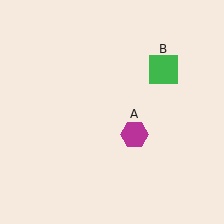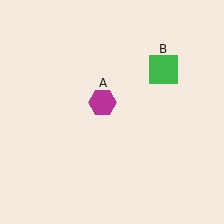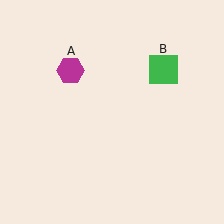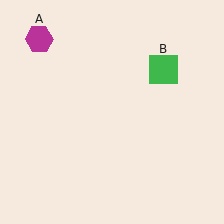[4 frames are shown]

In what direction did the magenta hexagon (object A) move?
The magenta hexagon (object A) moved up and to the left.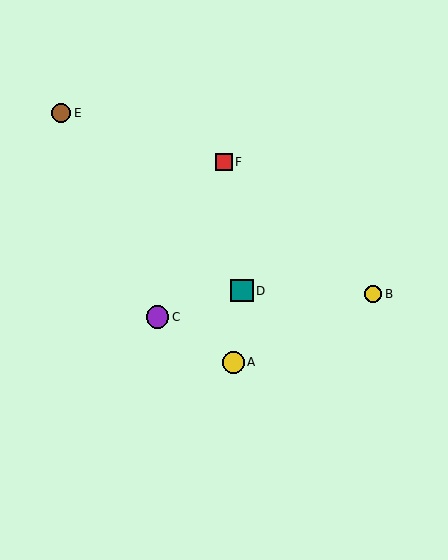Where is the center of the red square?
The center of the red square is at (224, 162).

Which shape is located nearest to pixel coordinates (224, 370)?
The yellow circle (labeled A) at (233, 362) is nearest to that location.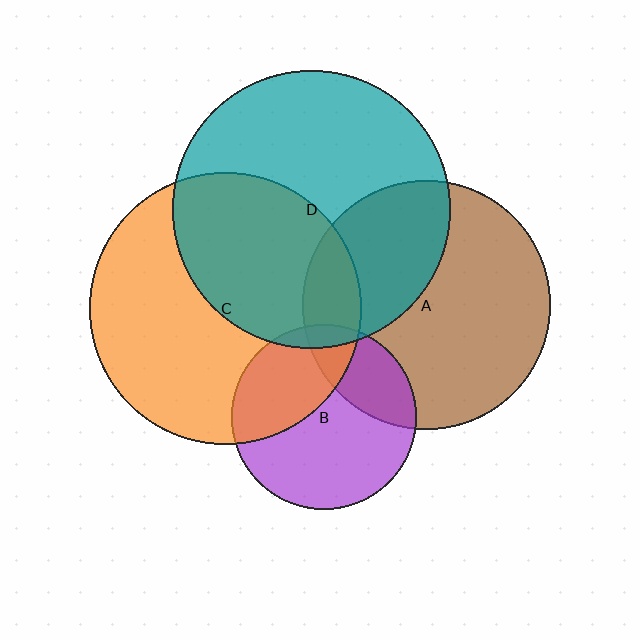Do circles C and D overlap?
Yes.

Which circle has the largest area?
Circle D (teal).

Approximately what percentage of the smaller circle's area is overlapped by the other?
Approximately 45%.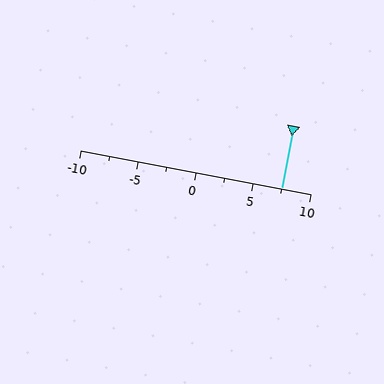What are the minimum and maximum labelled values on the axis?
The axis runs from -10 to 10.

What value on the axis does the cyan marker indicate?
The marker indicates approximately 7.5.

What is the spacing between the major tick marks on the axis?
The major ticks are spaced 5 apart.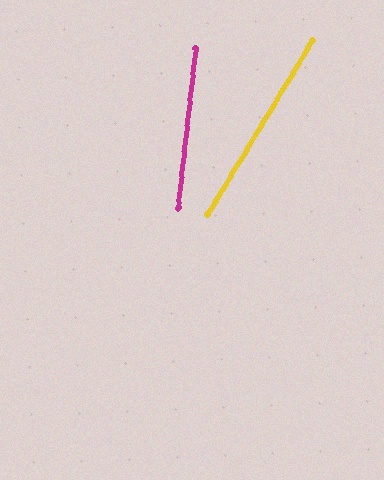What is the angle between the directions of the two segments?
Approximately 25 degrees.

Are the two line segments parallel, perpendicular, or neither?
Neither parallel nor perpendicular — they differ by about 25°.